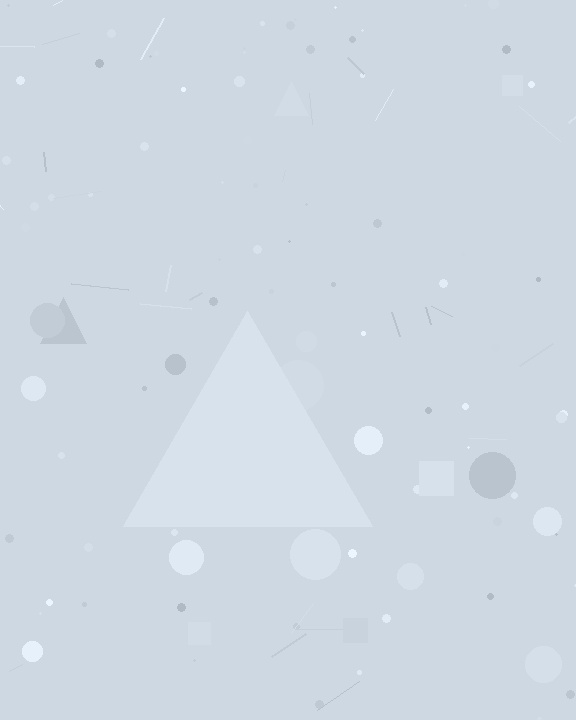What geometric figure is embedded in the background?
A triangle is embedded in the background.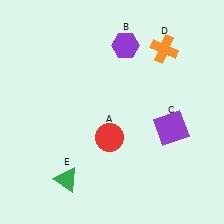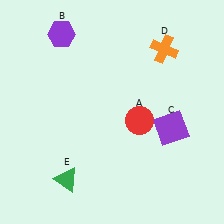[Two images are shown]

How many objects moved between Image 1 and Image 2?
2 objects moved between the two images.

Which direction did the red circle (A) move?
The red circle (A) moved right.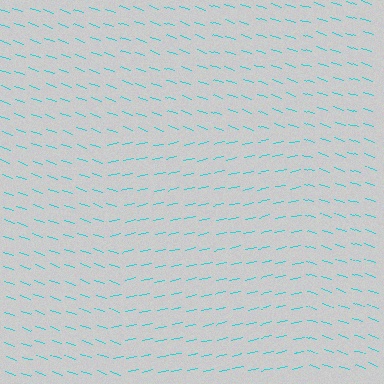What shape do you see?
I see a rectangle.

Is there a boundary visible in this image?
Yes, there is a texture boundary formed by a change in line orientation.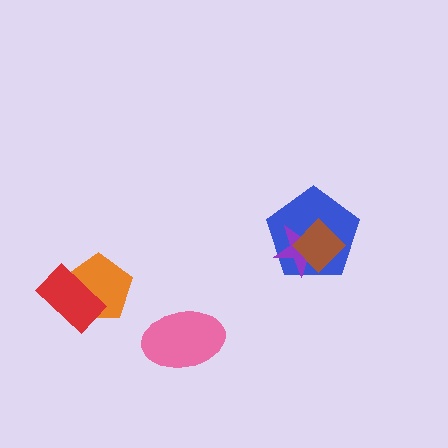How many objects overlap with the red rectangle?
1 object overlaps with the red rectangle.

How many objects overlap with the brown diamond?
2 objects overlap with the brown diamond.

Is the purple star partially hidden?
Yes, it is partially covered by another shape.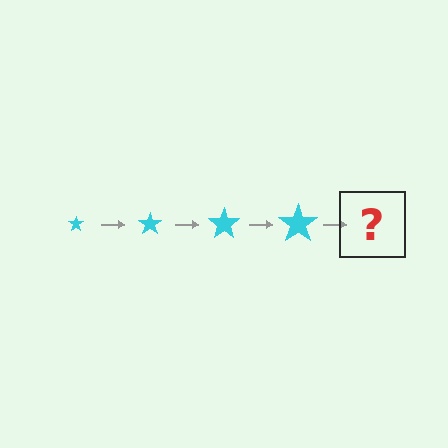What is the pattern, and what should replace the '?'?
The pattern is that the star gets progressively larger each step. The '?' should be a cyan star, larger than the previous one.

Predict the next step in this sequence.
The next step is a cyan star, larger than the previous one.